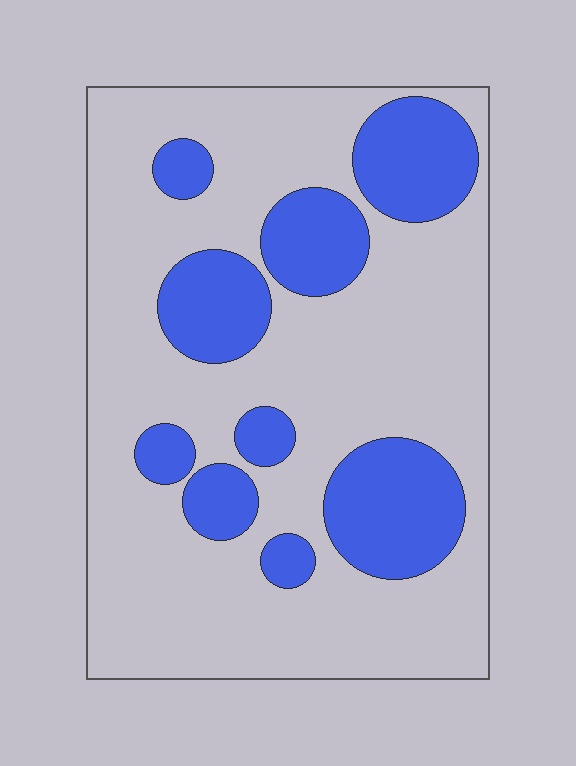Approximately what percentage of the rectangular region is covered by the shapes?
Approximately 25%.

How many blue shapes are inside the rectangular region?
9.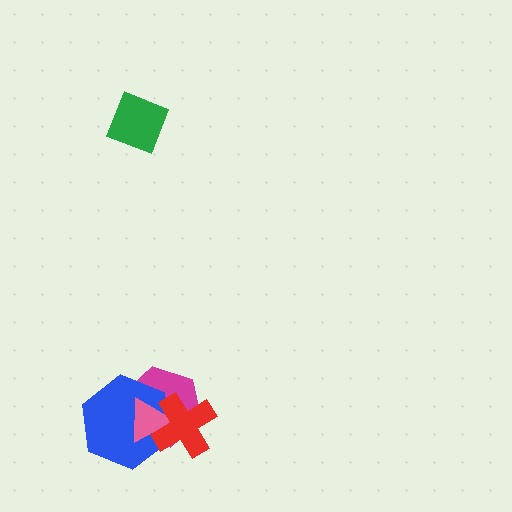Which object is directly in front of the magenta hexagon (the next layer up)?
The blue hexagon is directly in front of the magenta hexagon.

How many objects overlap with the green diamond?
0 objects overlap with the green diamond.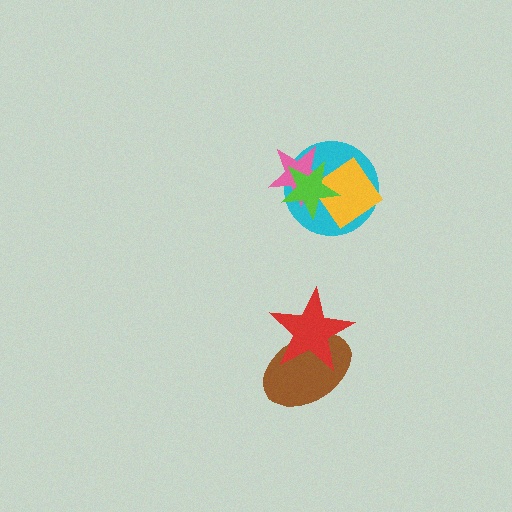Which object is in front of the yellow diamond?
The lime star is in front of the yellow diamond.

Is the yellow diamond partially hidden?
Yes, it is partially covered by another shape.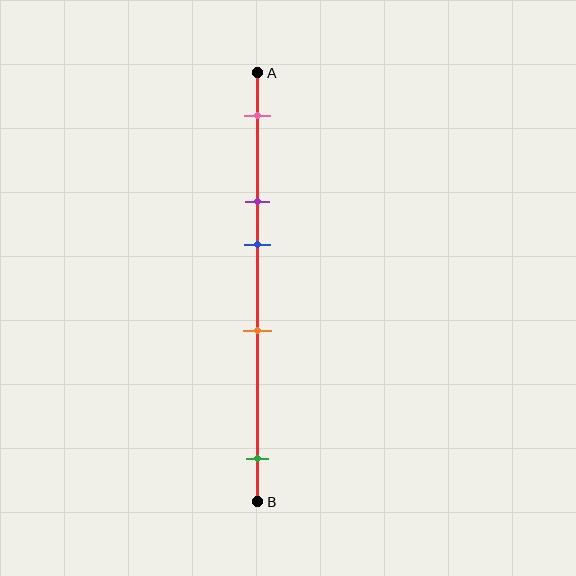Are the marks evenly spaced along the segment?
No, the marks are not evenly spaced.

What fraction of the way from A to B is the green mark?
The green mark is approximately 90% (0.9) of the way from A to B.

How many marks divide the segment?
There are 5 marks dividing the segment.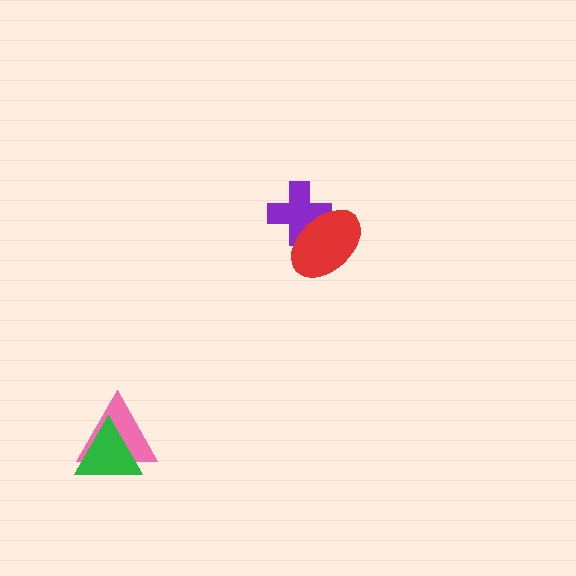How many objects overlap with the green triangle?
1 object overlaps with the green triangle.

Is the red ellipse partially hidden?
No, no other shape covers it.